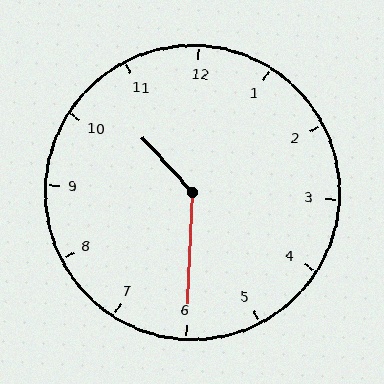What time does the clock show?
10:30.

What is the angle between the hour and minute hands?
Approximately 135 degrees.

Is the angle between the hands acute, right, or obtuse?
It is obtuse.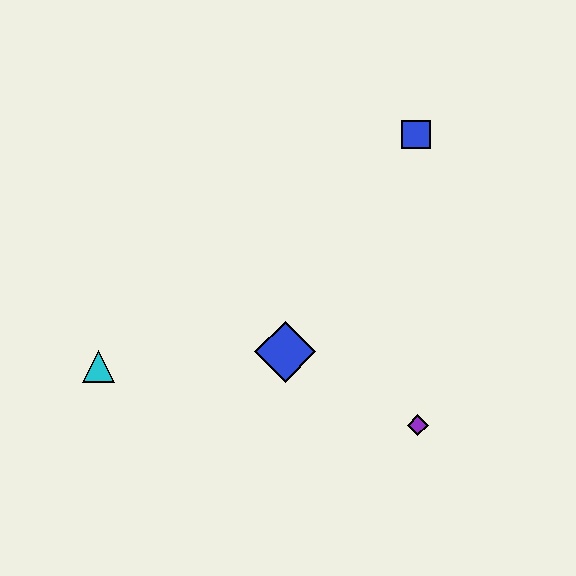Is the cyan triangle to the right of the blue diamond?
No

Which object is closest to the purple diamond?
The blue diamond is closest to the purple diamond.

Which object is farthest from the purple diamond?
The cyan triangle is farthest from the purple diamond.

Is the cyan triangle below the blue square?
Yes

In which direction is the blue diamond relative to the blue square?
The blue diamond is below the blue square.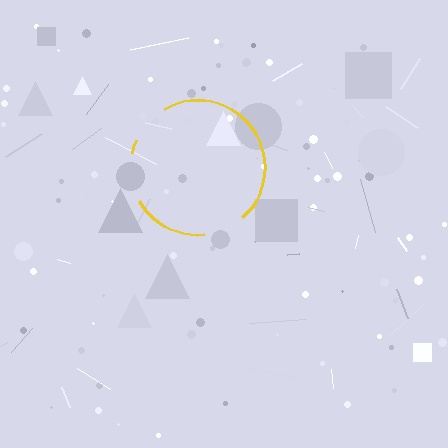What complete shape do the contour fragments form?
The contour fragments form a circle.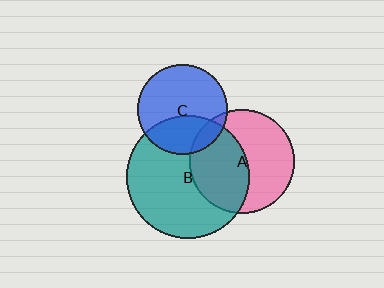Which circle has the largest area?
Circle B (teal).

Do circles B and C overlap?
Yes.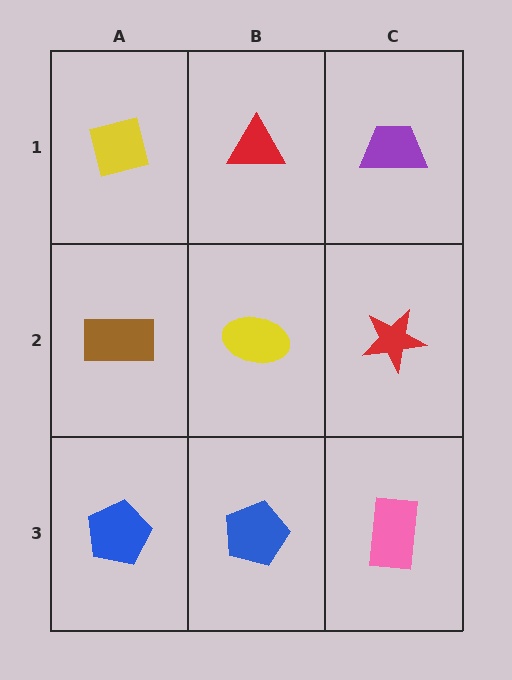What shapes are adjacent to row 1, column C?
A red star (row 2, column C), a red triangle (row 1, column B).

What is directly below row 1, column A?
A brown rectangle.